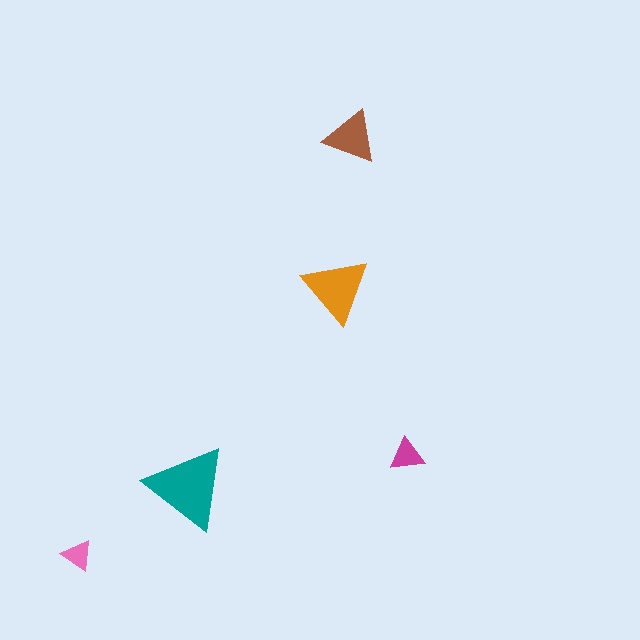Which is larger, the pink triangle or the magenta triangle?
The magenta one.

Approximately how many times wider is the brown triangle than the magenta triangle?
About 1.5 times wider.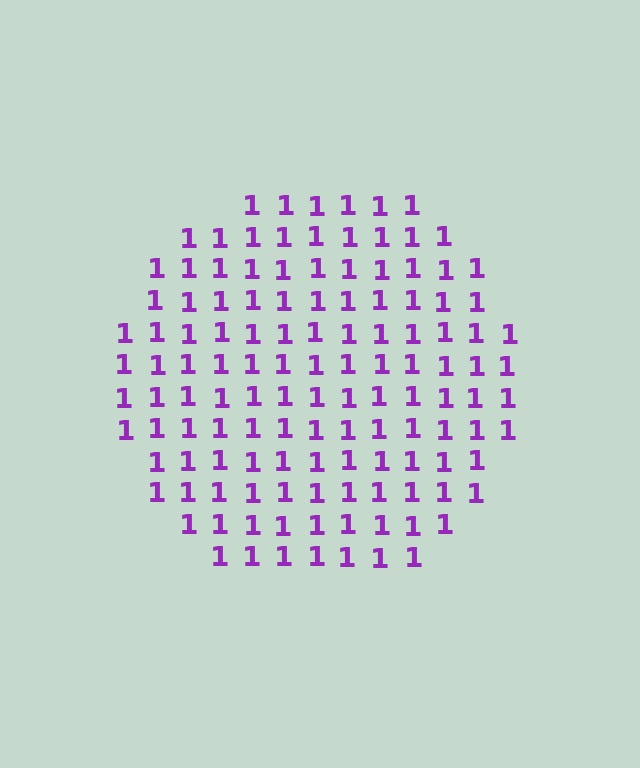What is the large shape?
The large shape is a circle.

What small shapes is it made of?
It is made of small digit 1's.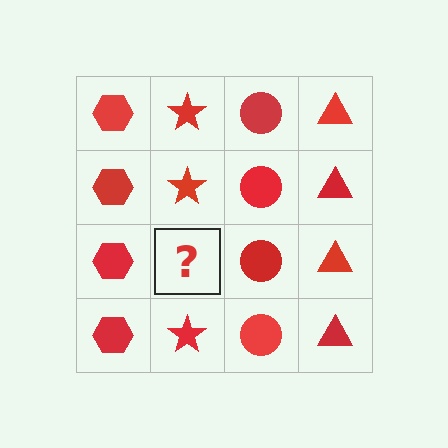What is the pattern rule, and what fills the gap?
The rule is that each column has a consistent shape. The gap should be filled with a red star.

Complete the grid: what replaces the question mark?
The question mark should be replaced with a red star.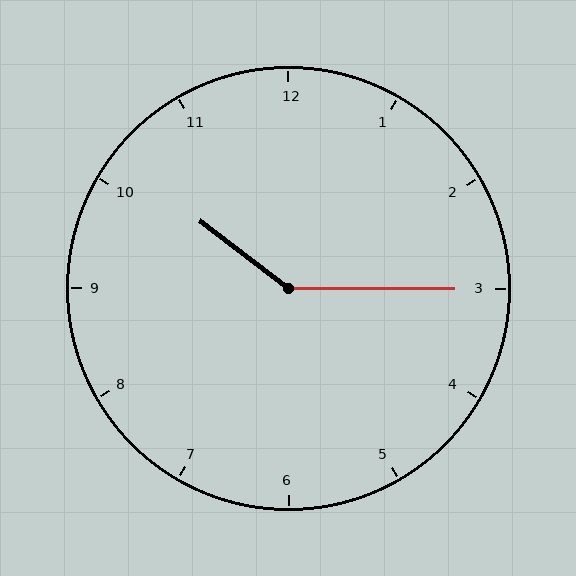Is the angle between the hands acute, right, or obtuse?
It is obtuse.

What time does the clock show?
10:15.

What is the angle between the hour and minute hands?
Approximately 142 degrees.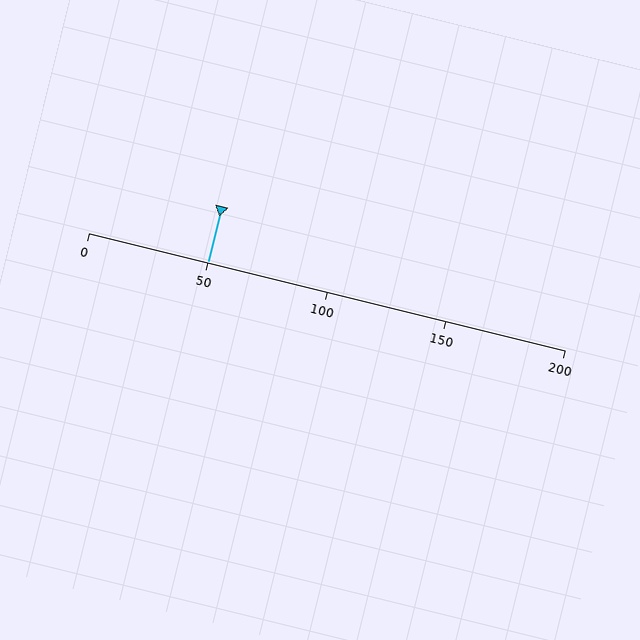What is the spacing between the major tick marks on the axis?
The major ticks are spaced 50 apart.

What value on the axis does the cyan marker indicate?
The marker indicates approximately 50.